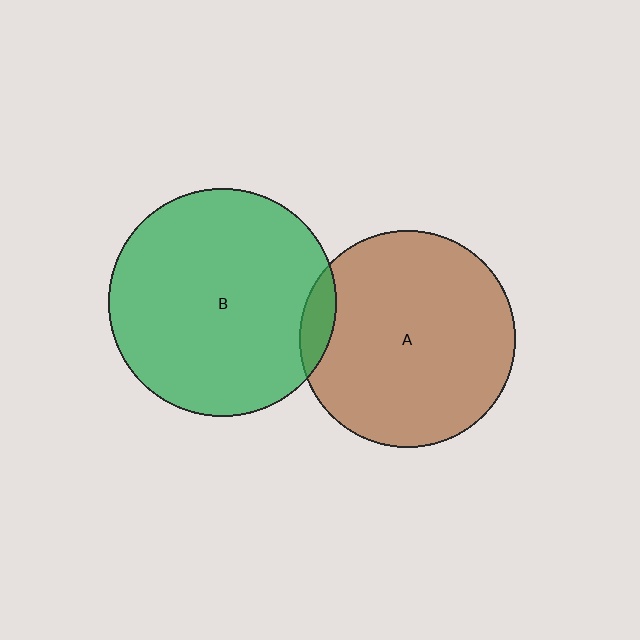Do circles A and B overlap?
Yes.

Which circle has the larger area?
Circle B (green).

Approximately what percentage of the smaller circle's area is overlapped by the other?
Approximately 5%.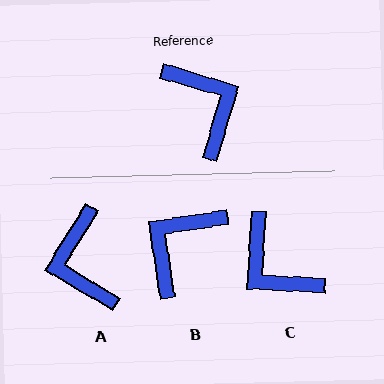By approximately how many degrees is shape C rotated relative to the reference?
Approximately 167 degrees clockwise.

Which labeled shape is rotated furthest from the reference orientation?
C, about 167 degrees away.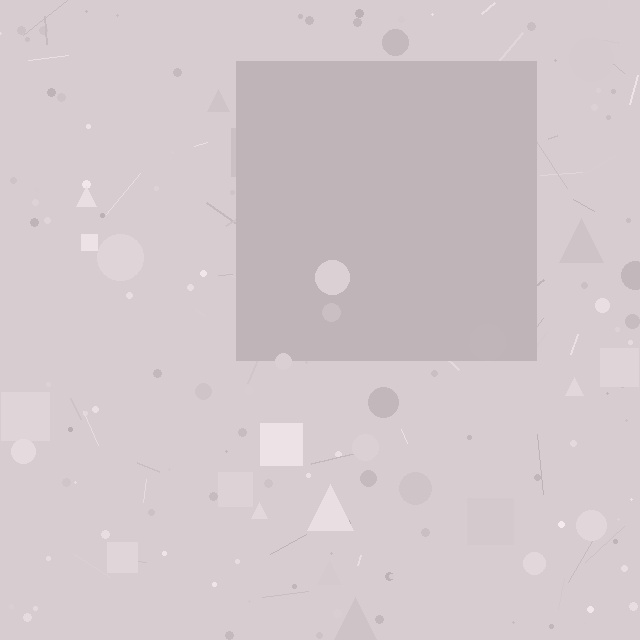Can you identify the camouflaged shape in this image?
The camouflaged shape is a square.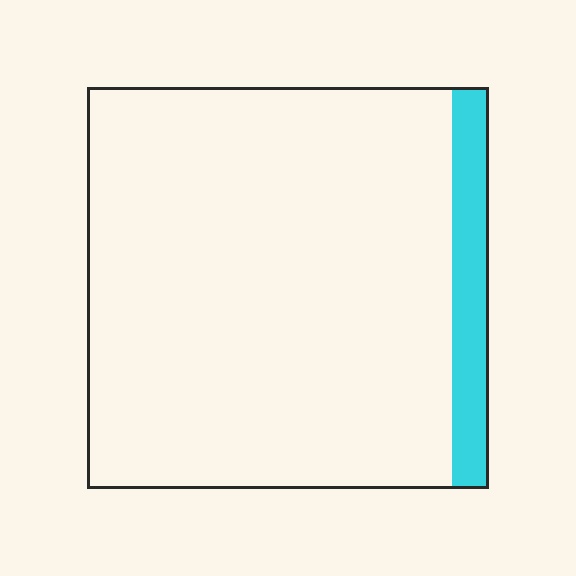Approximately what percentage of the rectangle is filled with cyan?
Approximately 10%.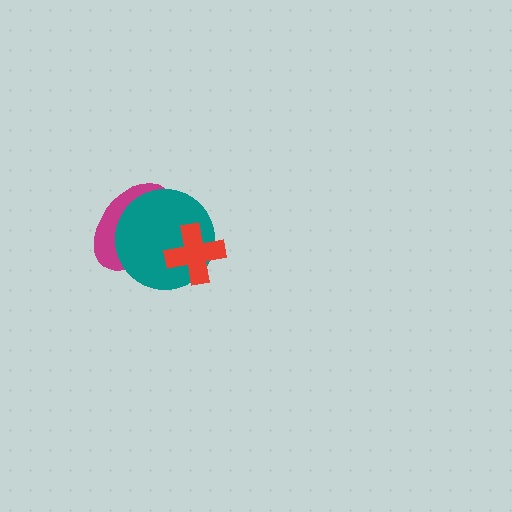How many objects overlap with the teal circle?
2 objects overlap with the teal circle.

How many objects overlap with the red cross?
2 objects overlap with the red cross.